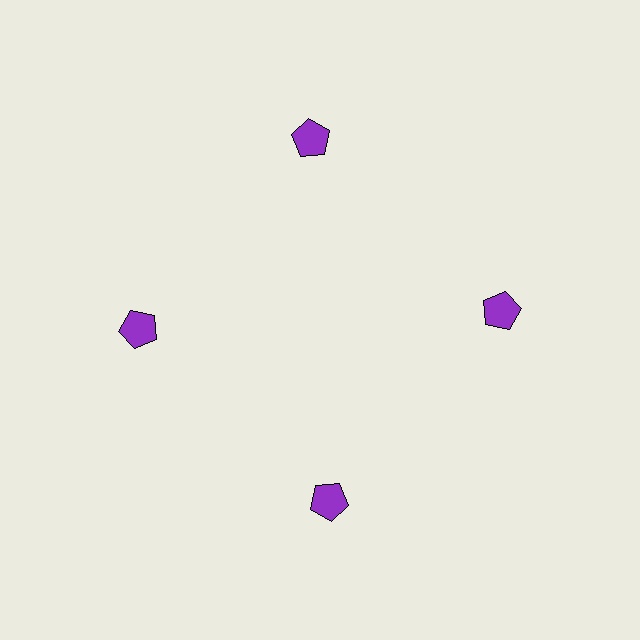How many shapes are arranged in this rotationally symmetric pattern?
There are 4 shapes, arranged in 4 groups of 1.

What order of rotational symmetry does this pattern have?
This pattern has 4-fold rotational symmetry.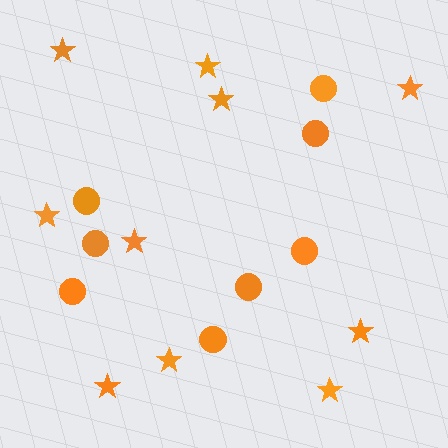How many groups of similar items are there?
There are 2 groups: one group of circles (8) and one group of stars (10).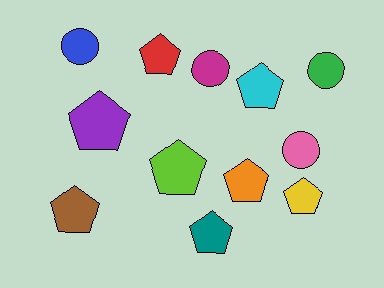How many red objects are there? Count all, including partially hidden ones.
There is 1 red object.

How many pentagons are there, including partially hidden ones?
There are 8 pentagons.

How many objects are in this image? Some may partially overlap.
There are 12 objects.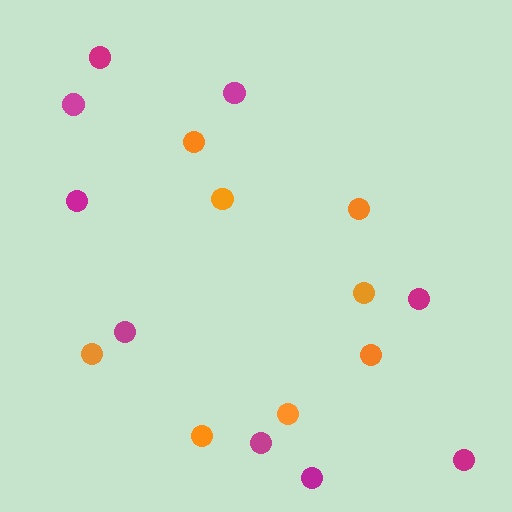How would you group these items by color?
There are 2 groups: one group of orange circles (8) and one group of magenta circles (9).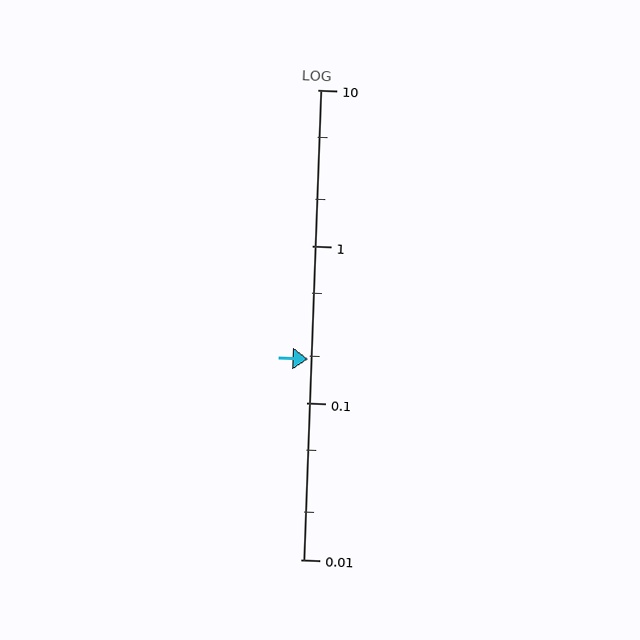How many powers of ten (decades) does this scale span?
The scale spans 3 decades, from 0.01 to 10.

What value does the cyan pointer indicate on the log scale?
The pointer indicates approximately 0.19.